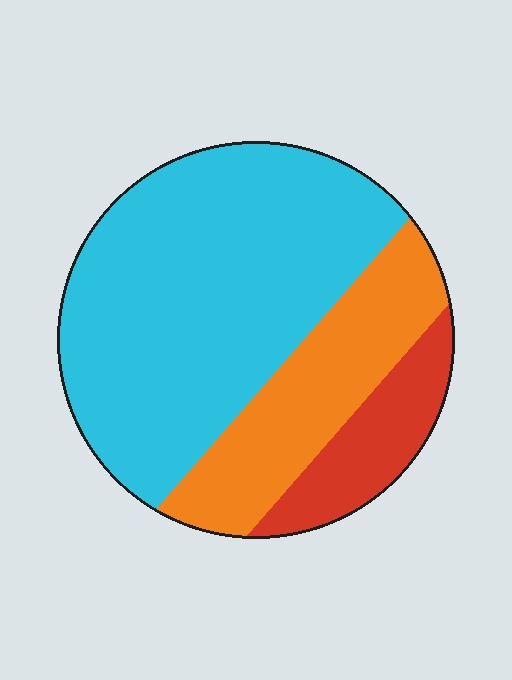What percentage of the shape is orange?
Orange takes up about one quarter (1/4) of the shape.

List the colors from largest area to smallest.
From largest to smallest: cyan, orange, red.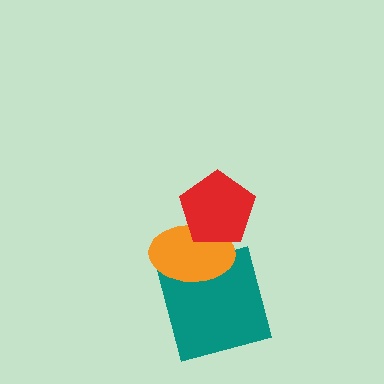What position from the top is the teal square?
The teal square is 3rd from the top.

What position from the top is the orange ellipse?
The orange ellipse is 2nd from the top.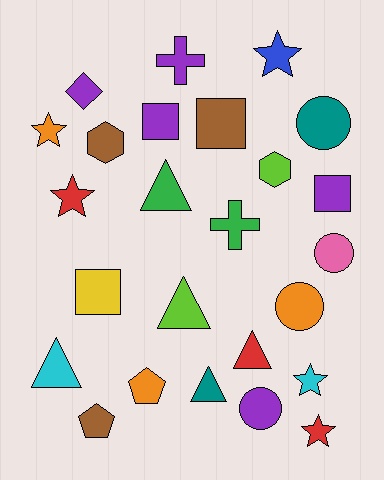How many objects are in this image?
There are 25 objects.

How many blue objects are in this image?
There is 1 blue object.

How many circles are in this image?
There are 4 circles.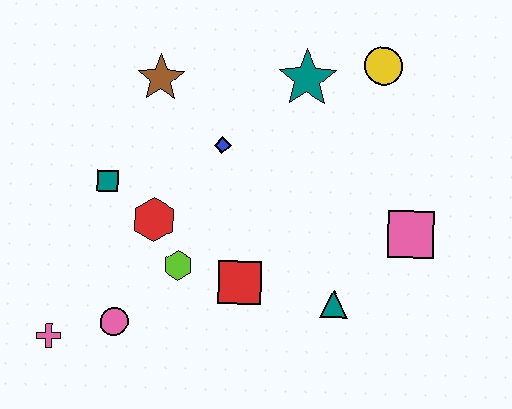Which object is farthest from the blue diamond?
The pink cross is farthest from the blue diamond.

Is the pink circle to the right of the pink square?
No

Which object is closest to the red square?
The lime hexagon is closest to the red square.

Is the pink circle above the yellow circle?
No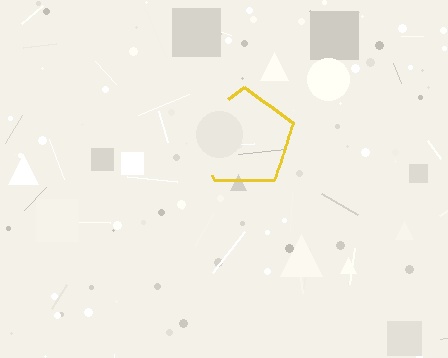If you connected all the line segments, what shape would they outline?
They would outline a pentagon.